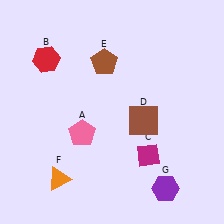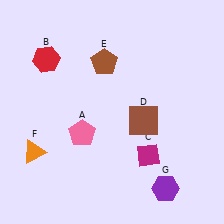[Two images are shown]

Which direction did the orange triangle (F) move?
The orange triangle (F) moved up.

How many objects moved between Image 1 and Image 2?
1 object moved between the two images.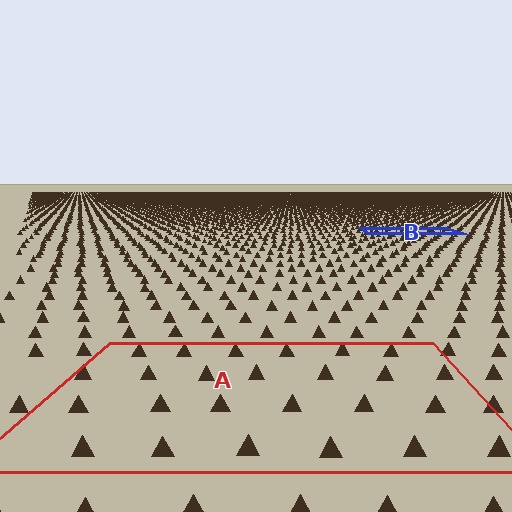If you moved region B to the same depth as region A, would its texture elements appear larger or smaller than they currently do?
They would appear larger. At a closer depth, the same texture elements are projected at a bigger on-screen size.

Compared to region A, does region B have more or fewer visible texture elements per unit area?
Region B has more texture elements per unit area — they are packed more densely because it is farther away.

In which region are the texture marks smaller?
The texture marks are smaller in region B, because it is farther away.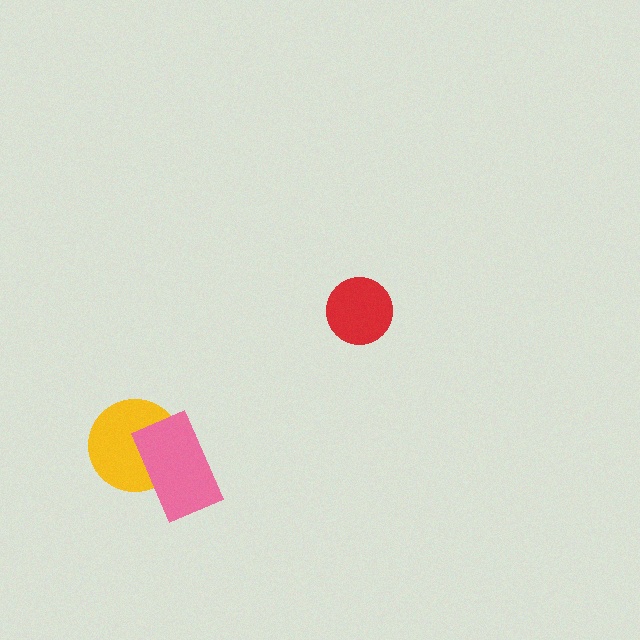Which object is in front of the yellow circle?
The pink rectangle is in front of the yellow circle.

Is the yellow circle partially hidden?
Yes, it is partially covered by another shape.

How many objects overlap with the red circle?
0 objects overlap with the red circle.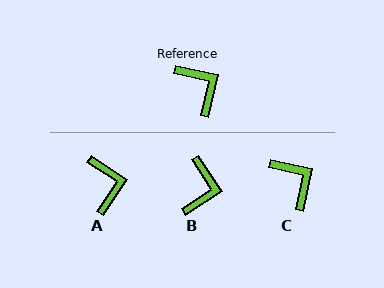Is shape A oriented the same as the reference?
No, it is off by about 21 degrees.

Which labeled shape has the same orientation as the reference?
C.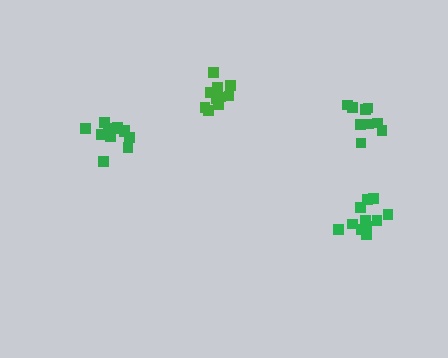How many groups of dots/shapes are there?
There are 4 groups.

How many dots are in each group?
Group 1: 10 dots, Group 2: 12 dots, Group 3: 9 dots, Group 4: 11 dots (42 total).